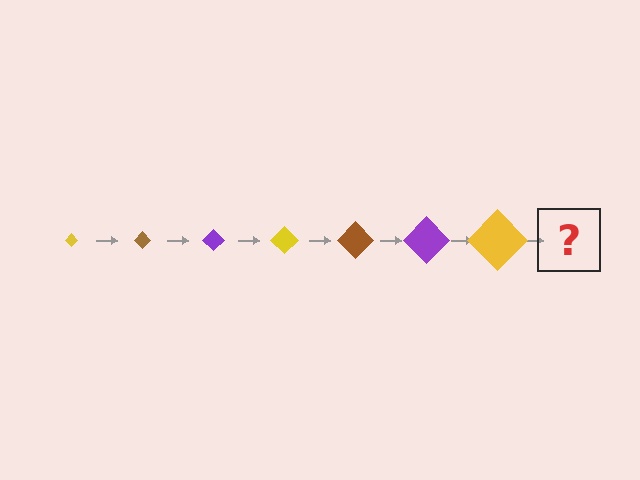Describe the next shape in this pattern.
It should be a brown diamond, larger than the previous one.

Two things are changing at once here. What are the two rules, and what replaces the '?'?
The two rules are that the diamond grows larger each step and the color cycles through yellow, brown, and purple. The '?' should be a brown diamond, larger than the previous one.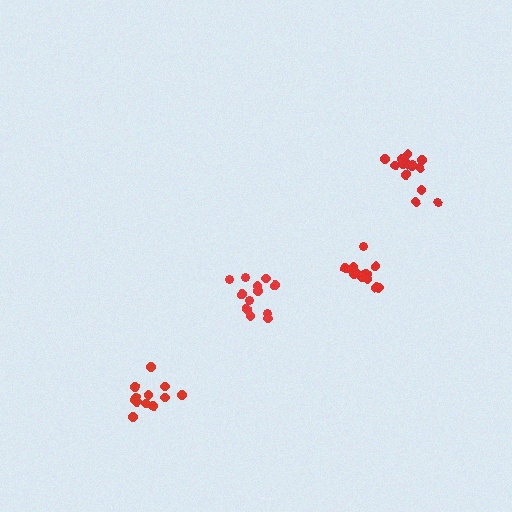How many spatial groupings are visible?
There are 4 spatial groupings.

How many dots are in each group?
Group 1: 12 dots, Group 2: 12 dots, Group 3: 15 dots, Group 4: 14 dots (53 total).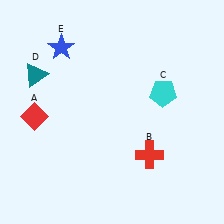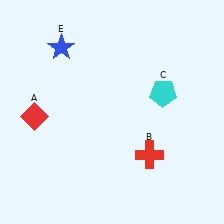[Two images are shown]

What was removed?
The teal triangle (D) was removed in Image 2.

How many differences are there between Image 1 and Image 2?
There is 1 difference between the two images.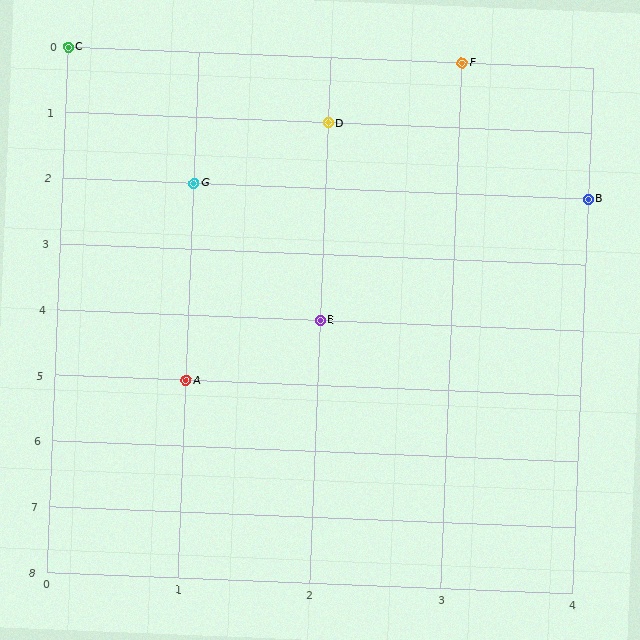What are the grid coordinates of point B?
Point B is at grid coordinates (4, 2).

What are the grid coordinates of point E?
Point E is at grid coordinates (2, 4).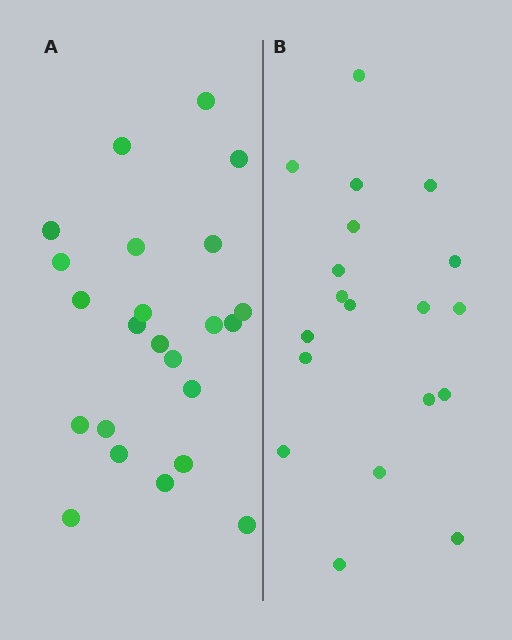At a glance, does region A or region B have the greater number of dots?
Region A (the left region) has more dots.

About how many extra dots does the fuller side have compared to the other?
Region A has about 4 more dots than region B.